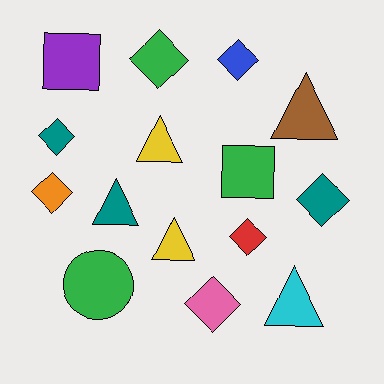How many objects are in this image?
There are 15 objects.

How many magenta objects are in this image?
There are no magenta objects.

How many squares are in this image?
There are 2 squares.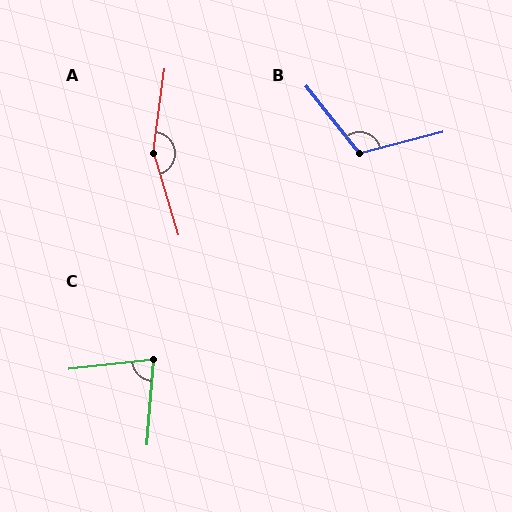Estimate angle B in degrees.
Approximately 114 degrees.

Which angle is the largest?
A, at approximately 156 degrees.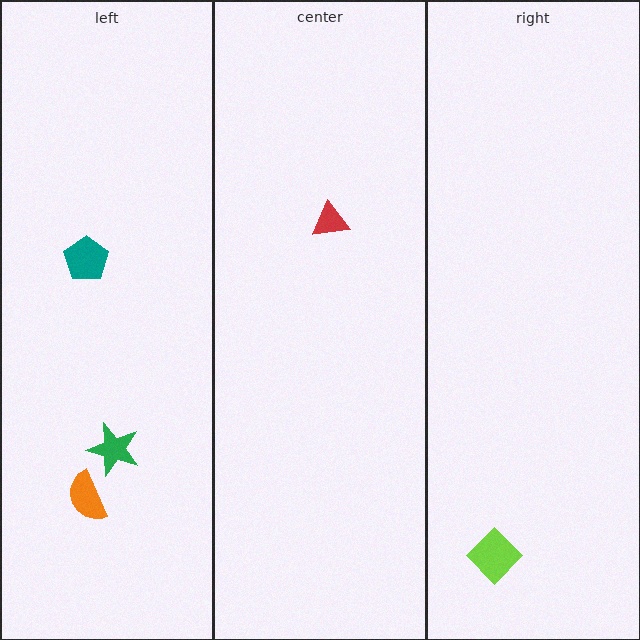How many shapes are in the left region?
3.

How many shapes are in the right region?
1.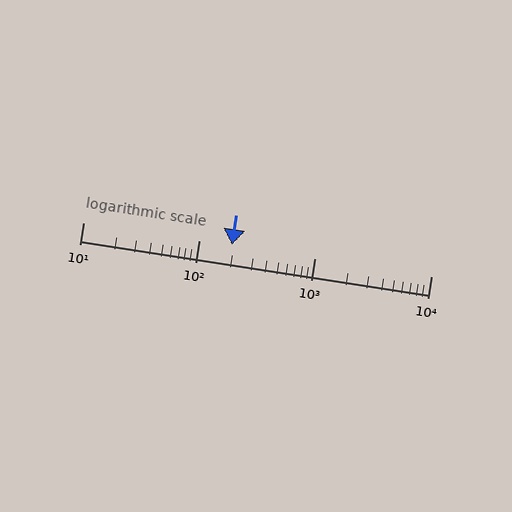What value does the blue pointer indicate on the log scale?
The pointer indicates approximately 190.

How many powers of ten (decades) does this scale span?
The scale spans 3 decades, from 10 to 10000.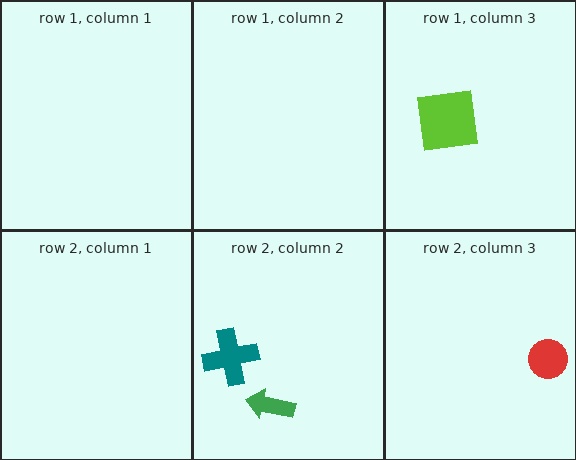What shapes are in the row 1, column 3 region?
The lime square.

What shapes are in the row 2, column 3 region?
The red circle.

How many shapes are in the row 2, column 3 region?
1.